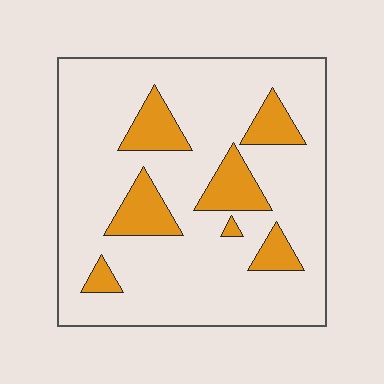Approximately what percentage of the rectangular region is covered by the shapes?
Approximately 20%.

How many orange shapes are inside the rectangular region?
7.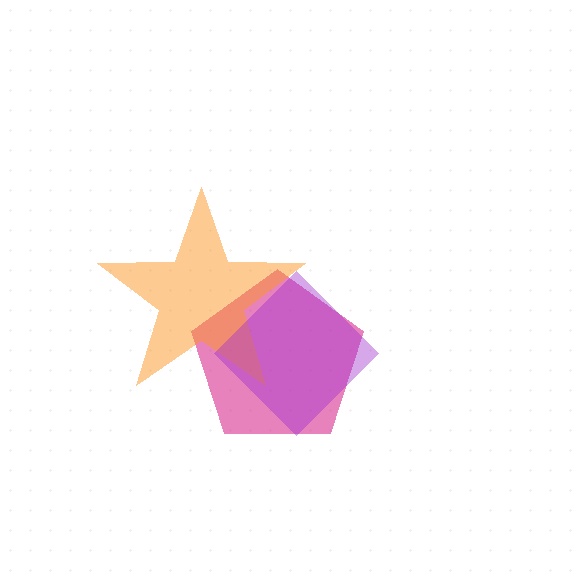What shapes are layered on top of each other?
The layered shapes are: a magenta pentagon, an orange star, a purple diamond.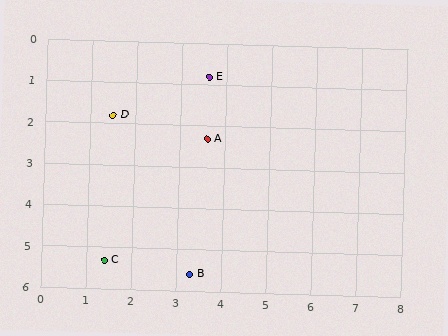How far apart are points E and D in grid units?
Points E and D are about 2.3 grid units apart.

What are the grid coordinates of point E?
Point E is at approximately (3.6, 0.8).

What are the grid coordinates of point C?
Point C is at approximately (1.4, 5.3).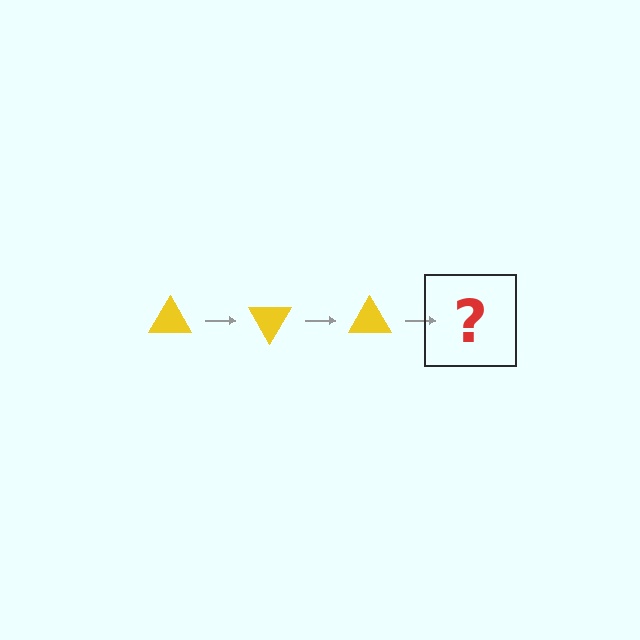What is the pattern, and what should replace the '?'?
The pattern is that the triangle rotates 60 degrees each step. The '?' should be a yellow triangle rotated 180 degrees.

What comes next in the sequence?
The next element should be a yellow triangle rotated 180 degrees.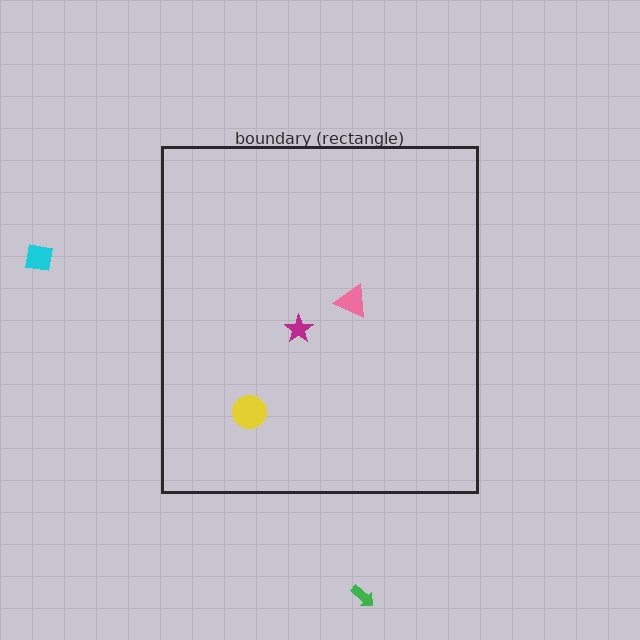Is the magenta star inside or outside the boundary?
Inside.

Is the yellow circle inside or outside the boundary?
Inside.